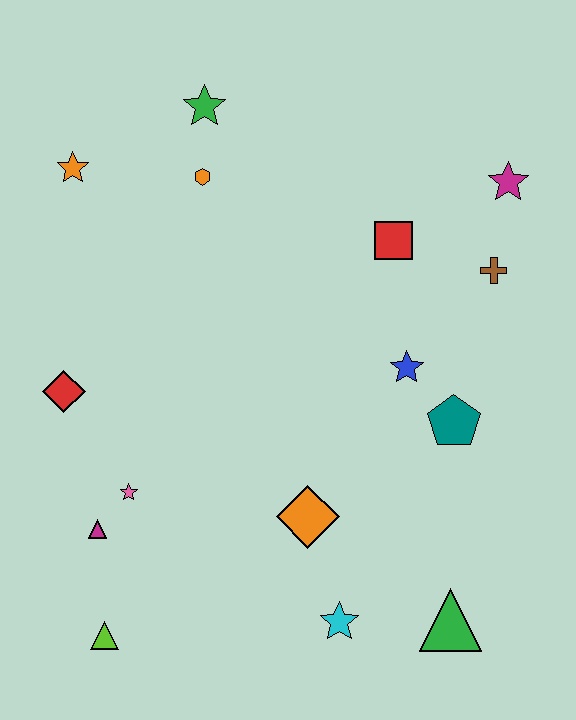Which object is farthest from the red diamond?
The magenta star is farthest from the red diamond.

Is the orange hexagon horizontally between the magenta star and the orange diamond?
No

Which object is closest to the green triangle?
The cyan star is closest to the green triangle.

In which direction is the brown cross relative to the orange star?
The brown cross is to the right of the orange star.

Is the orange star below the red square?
No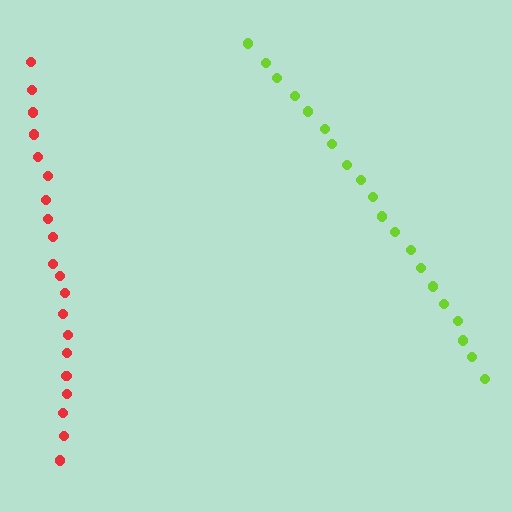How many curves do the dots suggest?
There are 2 distinct paths.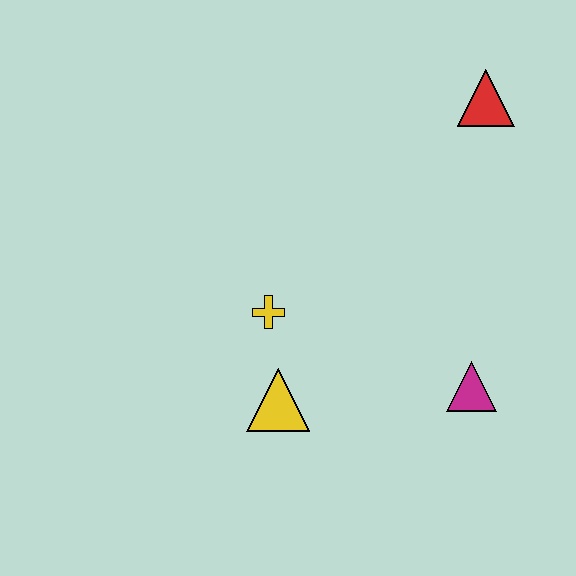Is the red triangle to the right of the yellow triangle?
Yes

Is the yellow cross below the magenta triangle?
No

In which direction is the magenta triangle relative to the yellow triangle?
The magenta triangle is to the right of the yellow triangle.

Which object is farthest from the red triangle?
The yellow triangle is farthest from the red triangle.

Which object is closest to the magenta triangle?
The yellow triangle is closest to the magenta triangle.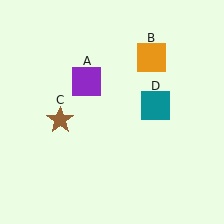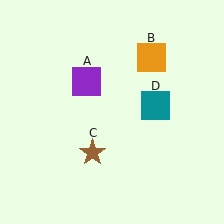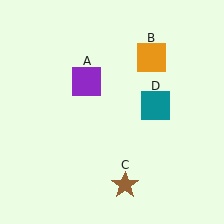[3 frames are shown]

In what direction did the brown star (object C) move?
The brown star (object C) moved down and to the right.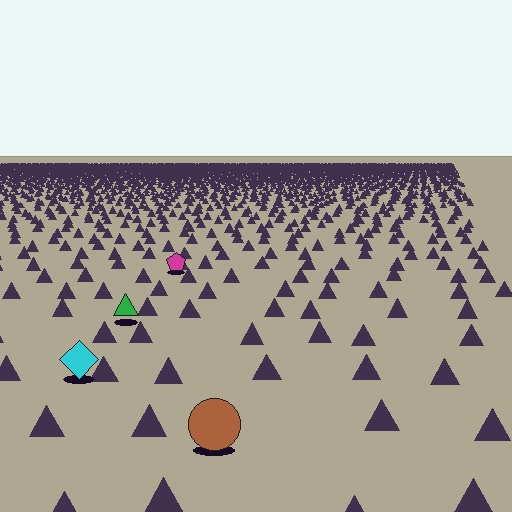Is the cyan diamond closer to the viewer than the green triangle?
Yes. The cyan diamond is closer — you can tell from the texture gradient: the ground texture is coarser near it.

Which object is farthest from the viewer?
The magenta pentagon is farthest from the viewer. It appears smaller and the ground texture around it is denser.